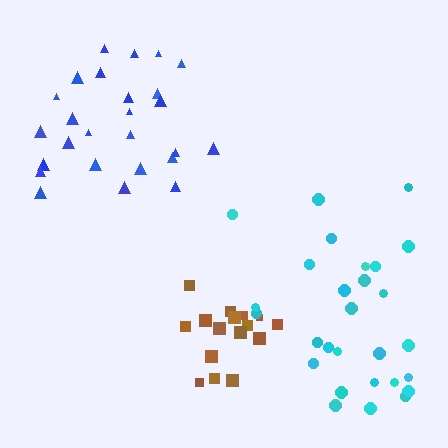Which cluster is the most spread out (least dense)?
Cyan.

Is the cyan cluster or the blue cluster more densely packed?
Blue.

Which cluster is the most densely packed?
Brown.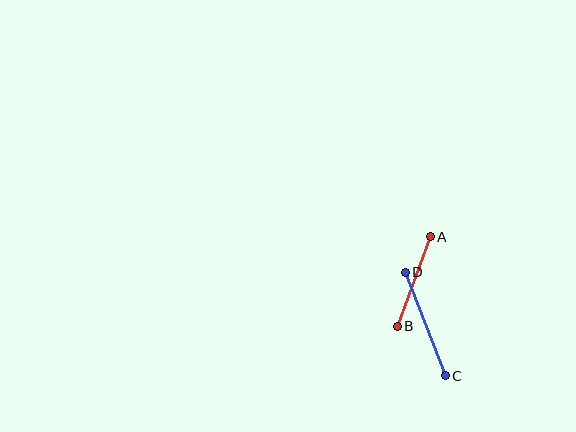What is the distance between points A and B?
The distance is approximately 96 pixels.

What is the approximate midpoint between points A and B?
The midpoint is at approximately (414, 282) pixels.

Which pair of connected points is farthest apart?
Points C and D are farthest apart.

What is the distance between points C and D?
The distance is approximately 111 pixels.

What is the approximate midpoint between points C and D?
The midpoint is at approximately (425, 324) pixels.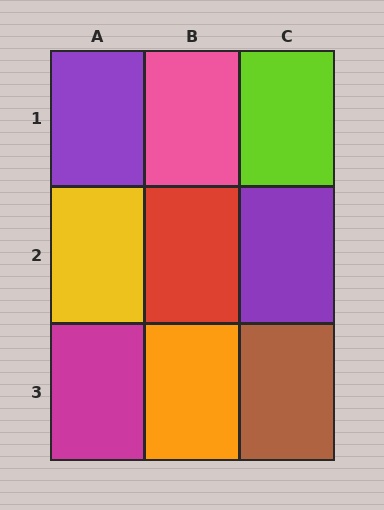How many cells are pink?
1 cell is pink.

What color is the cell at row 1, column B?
Pink.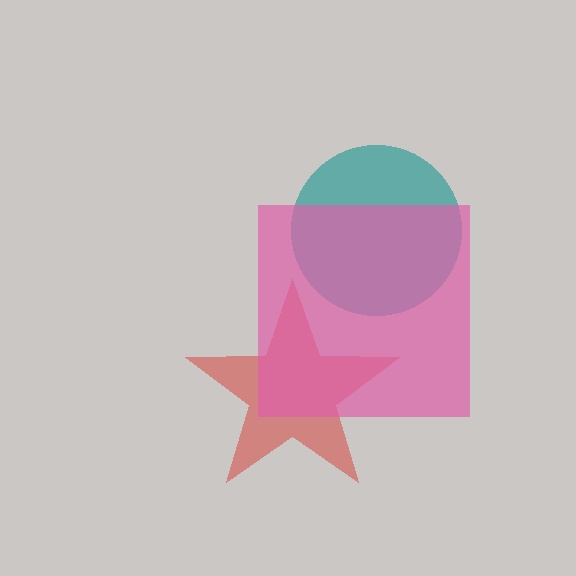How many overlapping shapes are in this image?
There are 3 overlapping shapes in the image.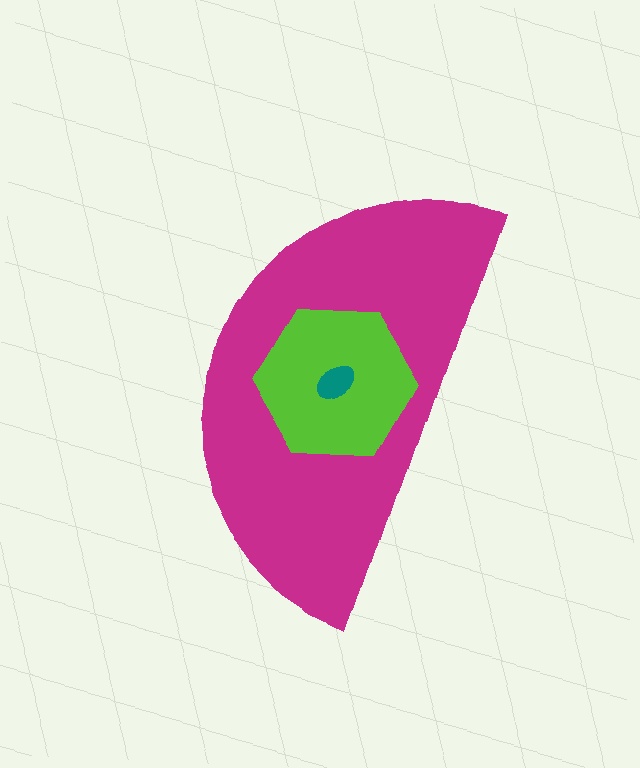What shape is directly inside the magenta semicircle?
The lime hexagon.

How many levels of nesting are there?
3.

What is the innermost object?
The teal ellipse.